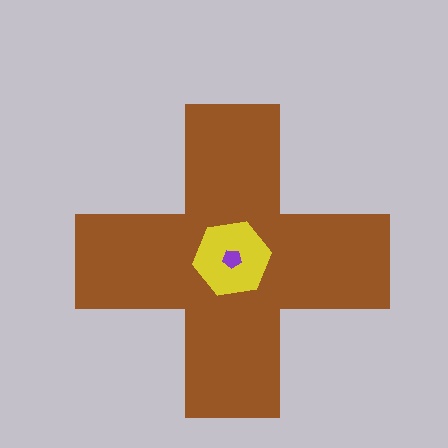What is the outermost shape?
The brown cross.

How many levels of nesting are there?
3.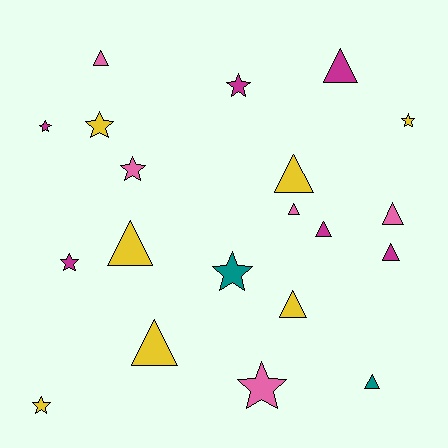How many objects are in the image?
There are 20 objects.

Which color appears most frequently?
Yellow, with 7 objects.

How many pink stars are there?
There are 2 pink stars.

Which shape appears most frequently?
Triangle, with 11 objects.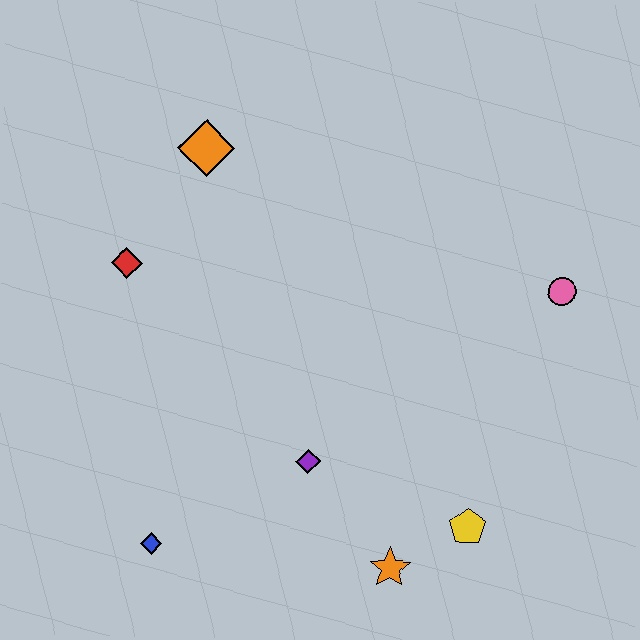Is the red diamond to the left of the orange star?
Yes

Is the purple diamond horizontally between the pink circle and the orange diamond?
Yes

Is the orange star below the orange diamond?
Yes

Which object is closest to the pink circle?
The yellow pentagon is closest to the pink circle.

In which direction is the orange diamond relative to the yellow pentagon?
The orange diamond is above the yellow pentagon.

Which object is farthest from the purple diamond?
The orange diamond is farthest from the purple diamond.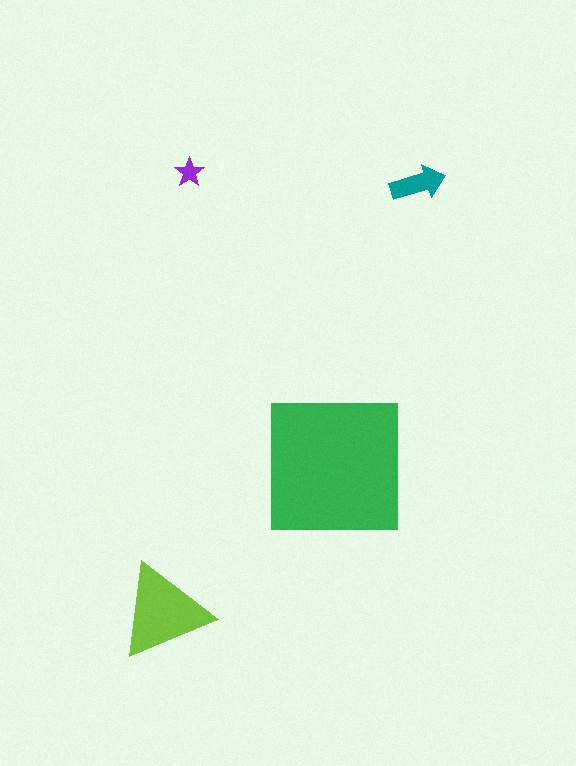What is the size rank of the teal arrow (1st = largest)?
3rd.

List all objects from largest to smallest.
The green square, the lime triangle, the teal arrow, the purple star.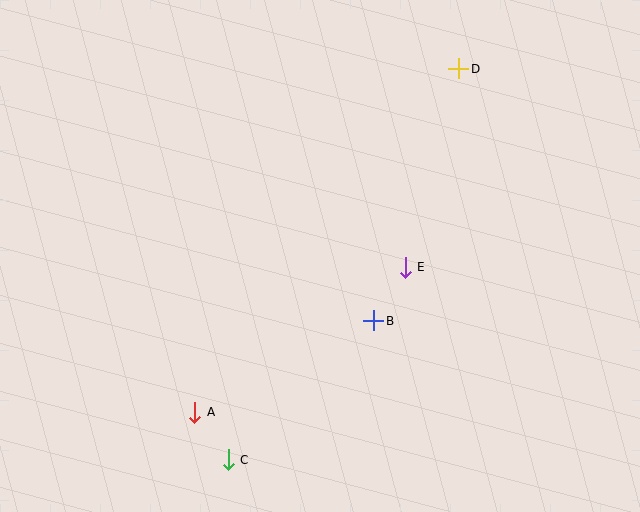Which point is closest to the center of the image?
Point B at (374, 321) is closest to the center.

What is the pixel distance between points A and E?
The distance between A and E is 256 pixels.